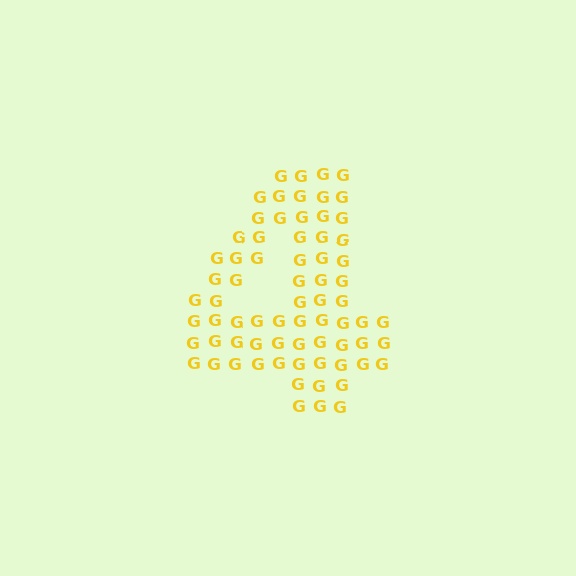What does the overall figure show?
The overall figure shows the digit 4.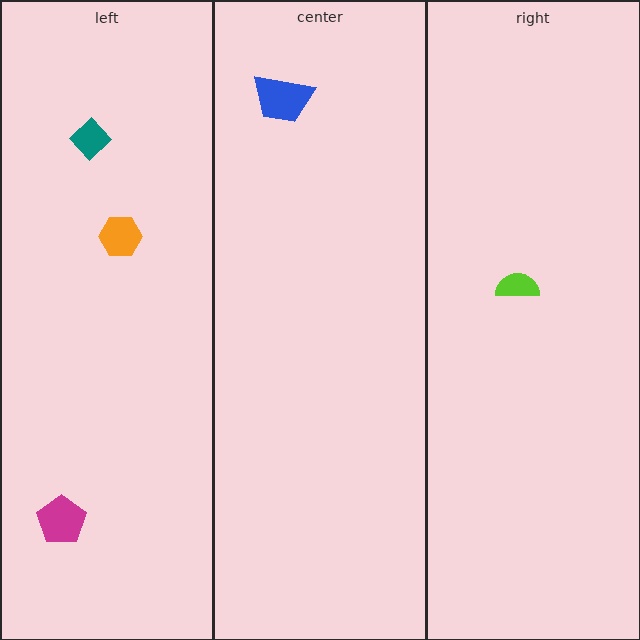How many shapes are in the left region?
3.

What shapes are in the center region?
The blue trapezoid.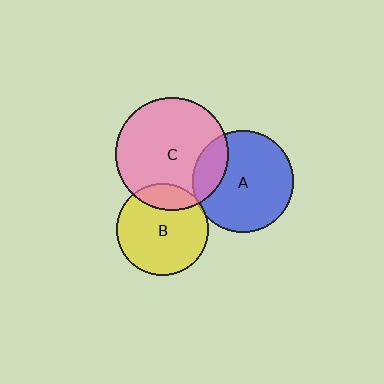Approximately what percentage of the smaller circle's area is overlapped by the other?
Approximately 20%.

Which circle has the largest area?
Circle C (pink).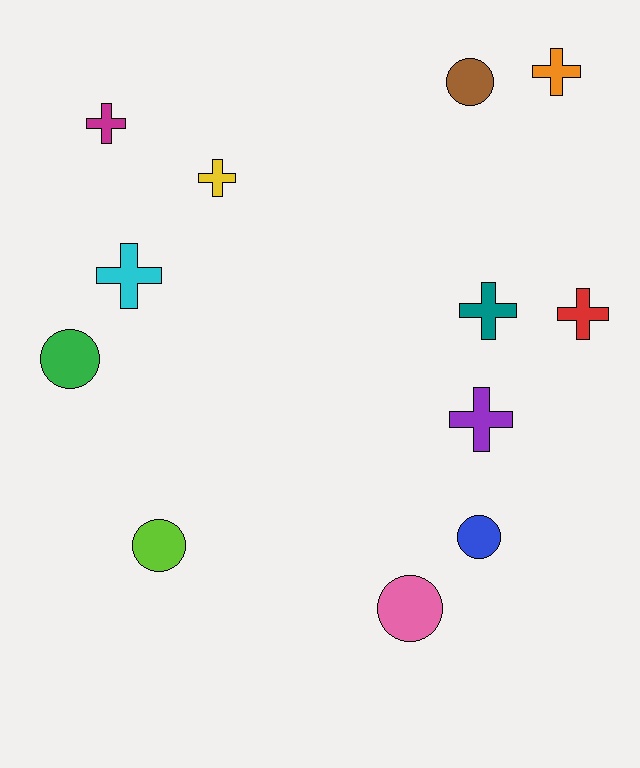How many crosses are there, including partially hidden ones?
There are 7 crosses.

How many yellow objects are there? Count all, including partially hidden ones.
There is 1 yellow object.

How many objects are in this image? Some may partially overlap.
There are 12 objects.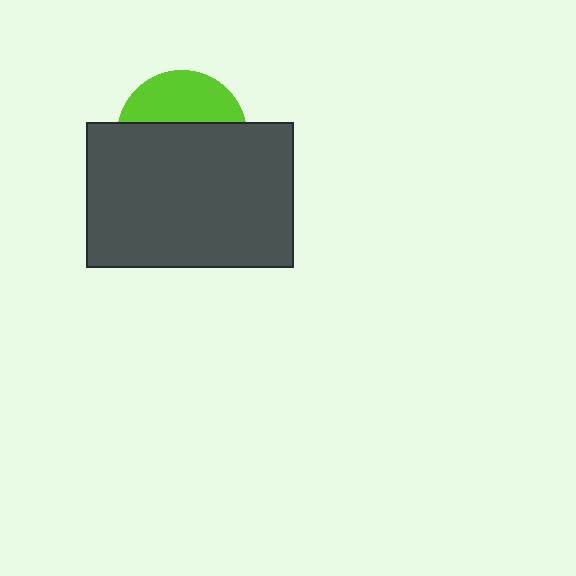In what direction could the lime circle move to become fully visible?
The lime circle could move up. That would shift it out from behind the dark gray rectangle entirely.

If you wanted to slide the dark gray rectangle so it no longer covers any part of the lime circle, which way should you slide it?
Slide it down — that is the most direct way to separate the two shapes.